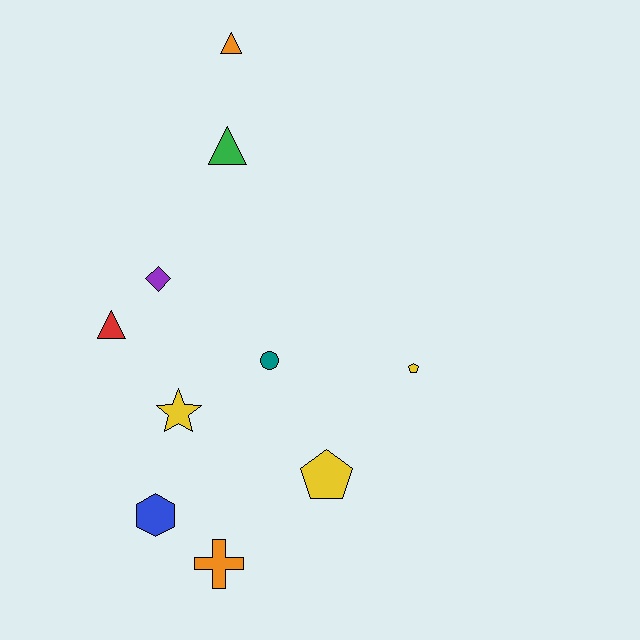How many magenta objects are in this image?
There are no magenta objects.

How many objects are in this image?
There are 10 objects.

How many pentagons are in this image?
There are 2 pentagons.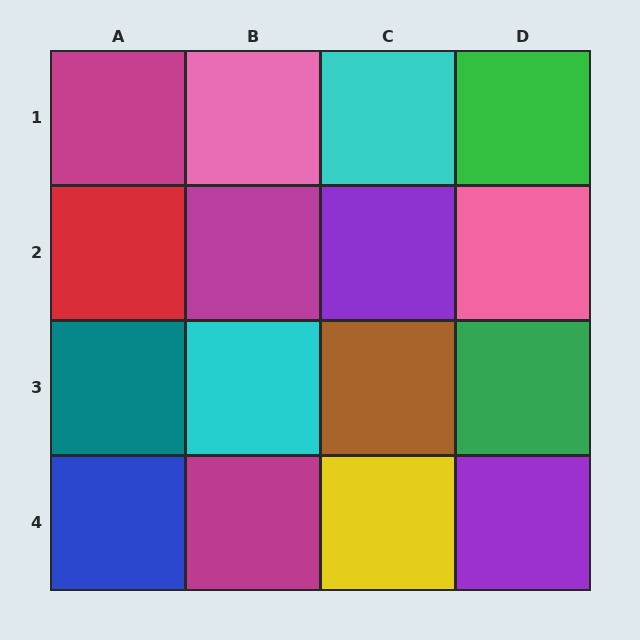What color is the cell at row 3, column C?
Brown.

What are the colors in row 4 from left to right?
Blue, magenta, yellow, purple.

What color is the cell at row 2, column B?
Magenta.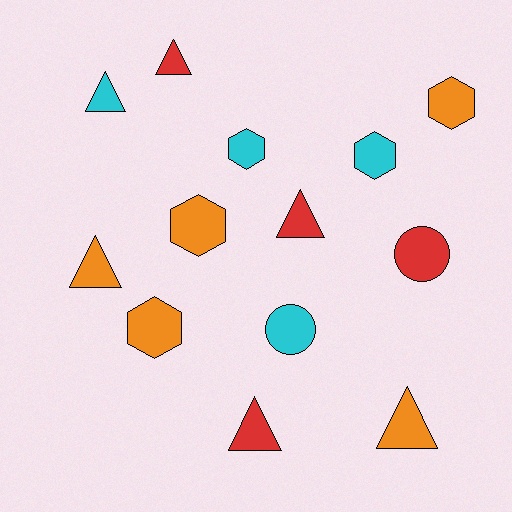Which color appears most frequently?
Orange, with 5 objects.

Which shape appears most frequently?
Triangle, with 6 objects.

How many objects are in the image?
There are 13 objects.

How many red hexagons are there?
There are no red hexagons.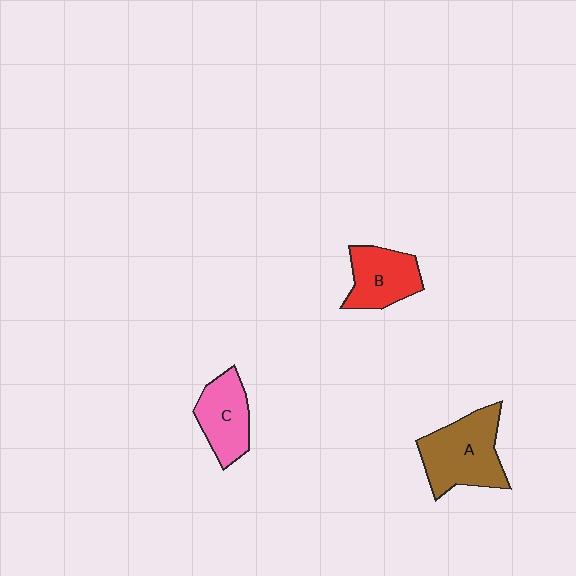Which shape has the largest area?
Shape A (brown).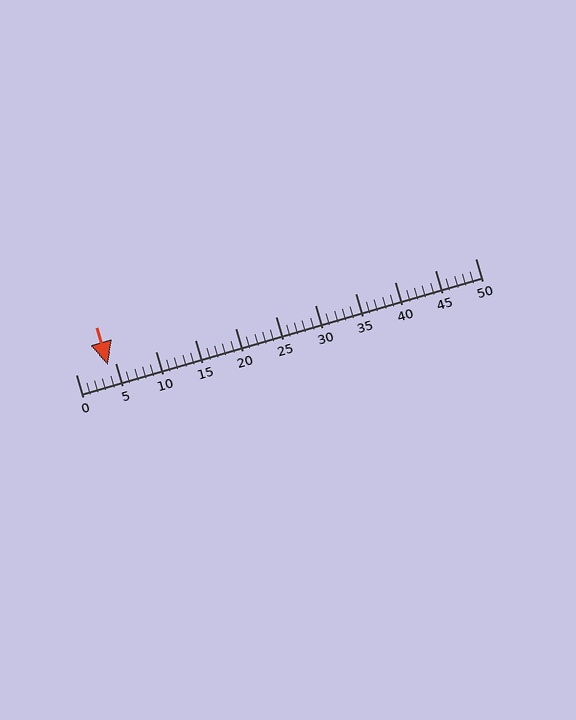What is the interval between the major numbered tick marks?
The major tick marks are spaced 5 units apart.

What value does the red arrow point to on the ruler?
The red arrow points to approximately 4.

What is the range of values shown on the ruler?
The ruler shows values from 0 to 50.